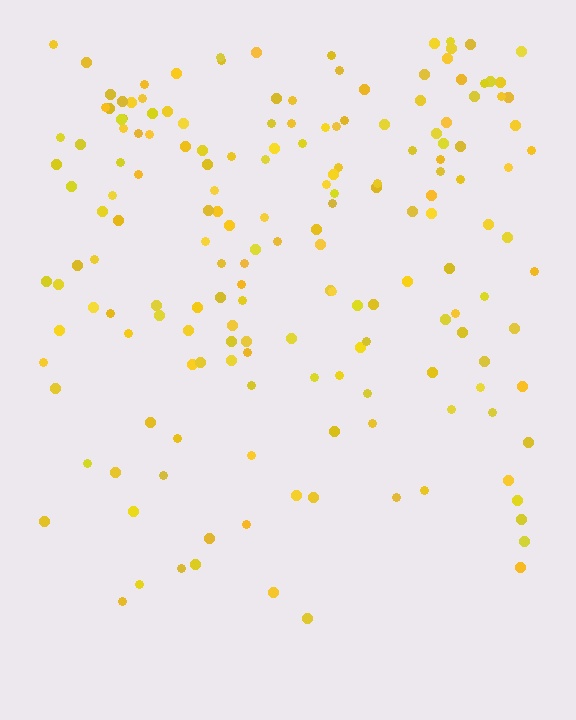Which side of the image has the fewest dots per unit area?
The bottom.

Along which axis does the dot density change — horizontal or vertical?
Vertical.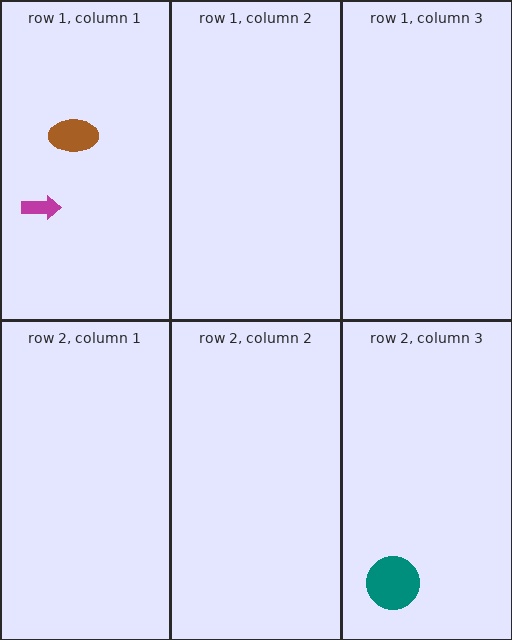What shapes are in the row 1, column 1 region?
The brown ellipse, the magenta arrow.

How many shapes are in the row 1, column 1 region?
2.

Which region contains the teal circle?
The row 2, column 3 region.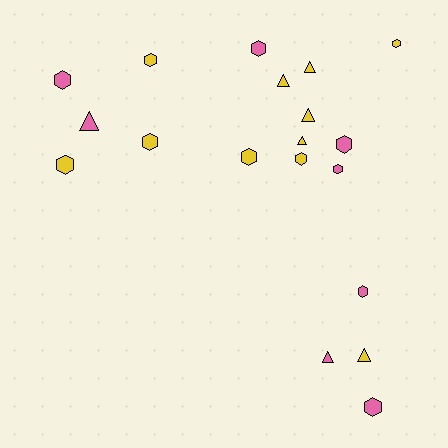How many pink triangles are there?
There are 2 pink triangles.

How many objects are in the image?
There are 19 objects.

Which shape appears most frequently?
Hexagon, with 12 objects.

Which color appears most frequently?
Yellow, with 11 objects.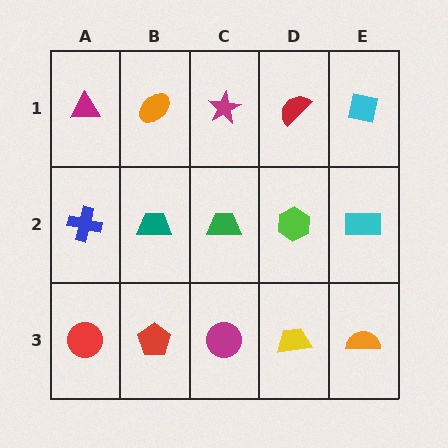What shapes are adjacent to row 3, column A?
A blue cross (row 2, column A), a red pentagon (row 3, column B).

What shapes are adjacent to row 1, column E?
A cyan rectangle (row 2, column E), a red semicircle (row 1, column D).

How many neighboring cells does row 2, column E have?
3.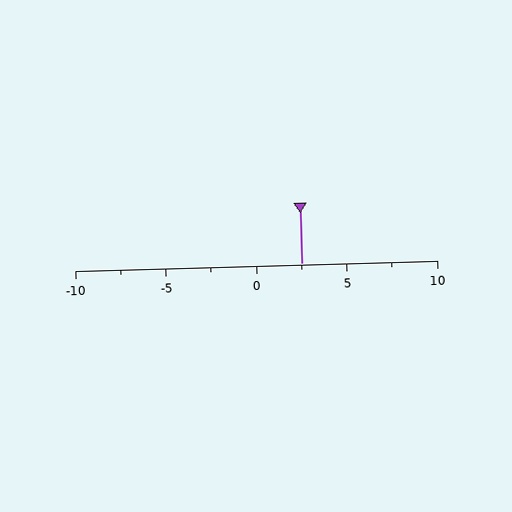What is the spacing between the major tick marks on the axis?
The major ticks are spaced 5 apart.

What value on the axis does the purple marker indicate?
The marker indicates approximately 2.5.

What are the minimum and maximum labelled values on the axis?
The axis runs from -10 to 10.